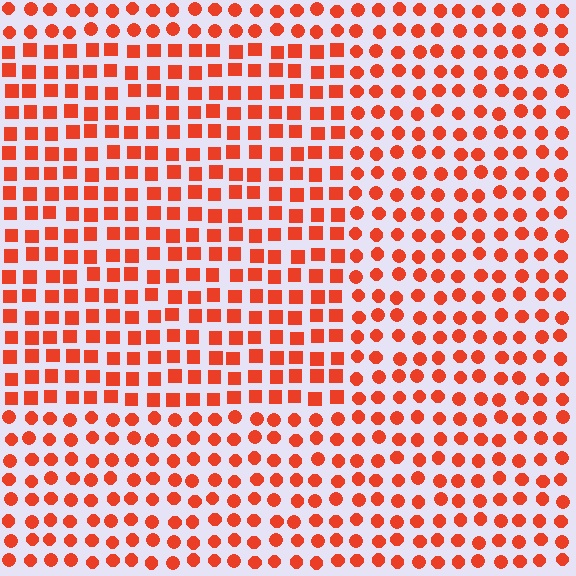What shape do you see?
I see a rectangle.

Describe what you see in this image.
The image is filled with small red elements arranged in a uniform grid. A rectangle-shaped region contains squares, while the surrounding area contains circles. The boundary is defined purely by the change in element shape.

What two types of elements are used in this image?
The image uses squares inside the rectangle region and circles outside it.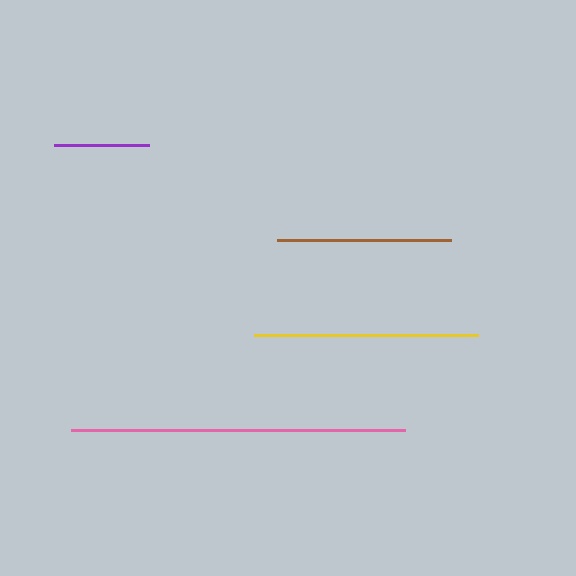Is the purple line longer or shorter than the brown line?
The brown line is longer than the purple line.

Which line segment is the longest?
The pink line is the longest at approximately 334 pixels.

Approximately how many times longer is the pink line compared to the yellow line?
The pink line is approximately 1.5 times the length of the yellow line.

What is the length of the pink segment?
The pink segment is approximately 334 pixels long.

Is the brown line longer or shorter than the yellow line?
The yellow line is longer than the brown line.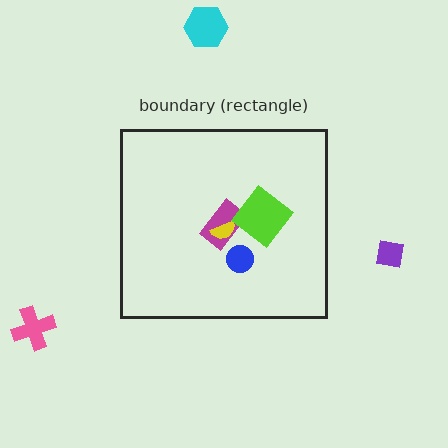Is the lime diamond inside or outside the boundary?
Inside.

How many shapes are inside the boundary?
4 inside, 3 outside.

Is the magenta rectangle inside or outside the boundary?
Inside.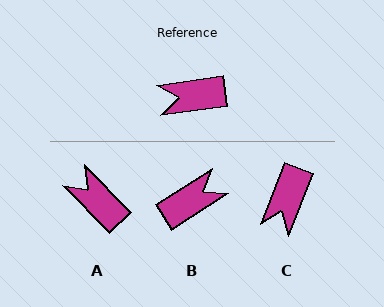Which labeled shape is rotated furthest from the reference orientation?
B, about 155 degrees away.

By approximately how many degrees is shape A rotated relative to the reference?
Approximately 54 degrees clockwise.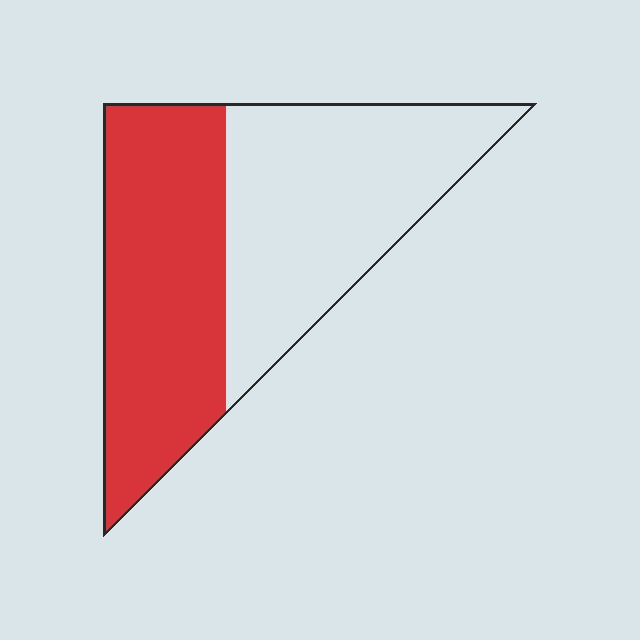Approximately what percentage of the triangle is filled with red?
Approximately 50%.